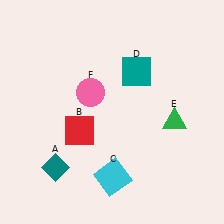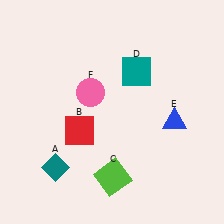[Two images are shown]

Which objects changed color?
C changed from cyan to lime. E changed from green to blue.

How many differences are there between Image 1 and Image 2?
There are 2 differences between the two images.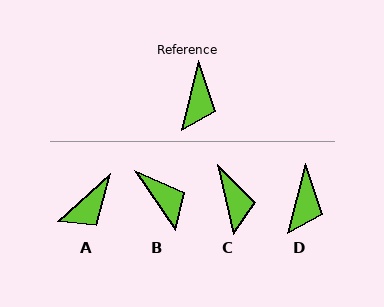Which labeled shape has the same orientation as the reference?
D.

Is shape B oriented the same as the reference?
No, it is off by about 48 degrees.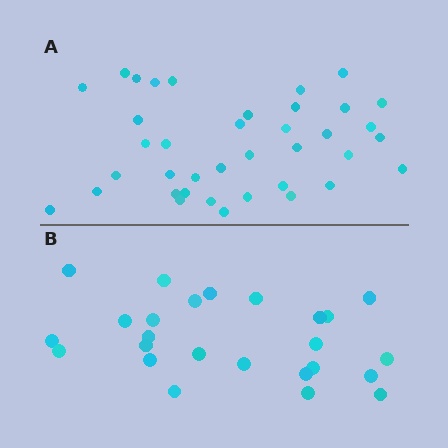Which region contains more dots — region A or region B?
Region A (the top region) has more dots.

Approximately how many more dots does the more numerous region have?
Region A has approximately 15 more dots than region B.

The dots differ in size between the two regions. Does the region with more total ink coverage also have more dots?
No. Region B has more total ink coverage because its dots are larger, but region A actually contains more individual dots. Total area can be misleading — the number of items is what matters here.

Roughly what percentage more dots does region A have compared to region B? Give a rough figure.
About 50% more.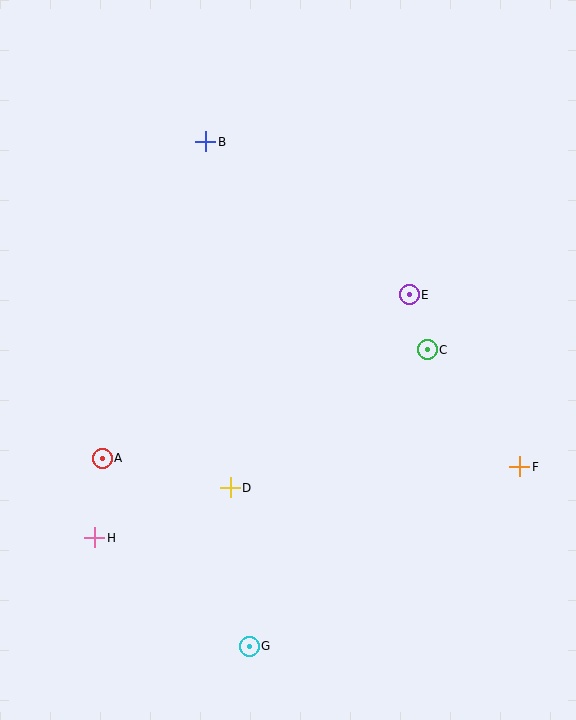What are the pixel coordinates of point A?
Point A is at (102, 458).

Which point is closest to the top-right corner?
Point E is closest to the top-right corner.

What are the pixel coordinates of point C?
Point C is at (427, 350).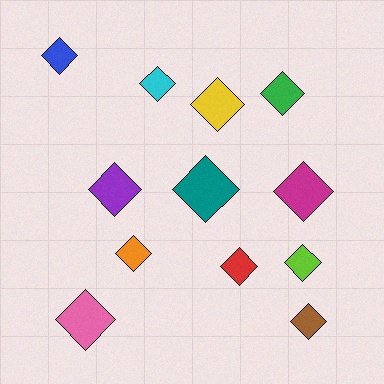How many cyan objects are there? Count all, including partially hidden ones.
There is 1 cyan object.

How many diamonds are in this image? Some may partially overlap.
There are 12 diamonds.